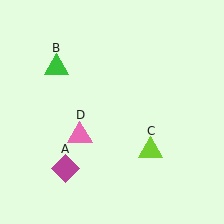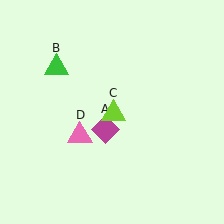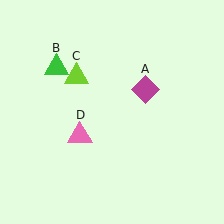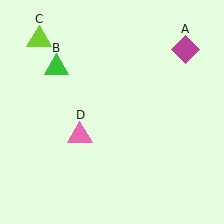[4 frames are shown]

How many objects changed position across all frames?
2 objects changed position: magenta diamond (object A), lime triangle (object C).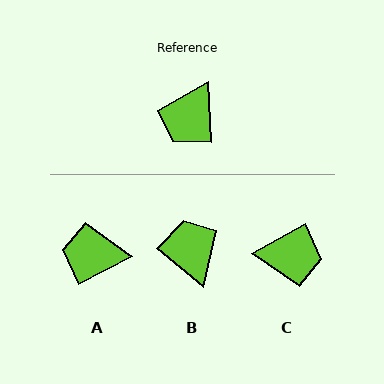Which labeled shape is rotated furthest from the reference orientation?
B, about 132 degrees away.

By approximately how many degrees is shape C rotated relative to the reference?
Approximately 116 degrees counter-clockwise.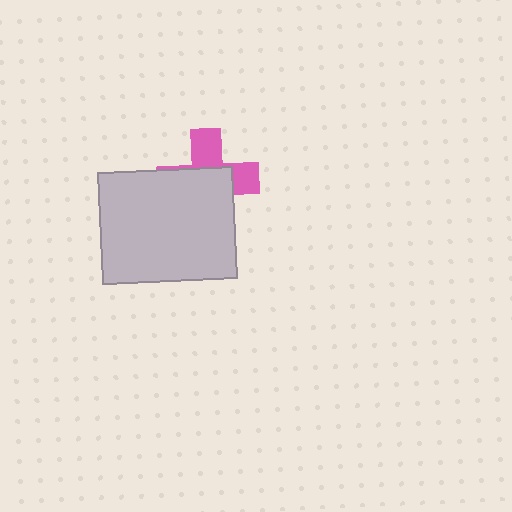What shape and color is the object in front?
The object in front is a light gray rectangle.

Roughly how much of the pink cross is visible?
A small part of it is visible (roughly 41%).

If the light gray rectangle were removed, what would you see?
You would see the complete pink cross.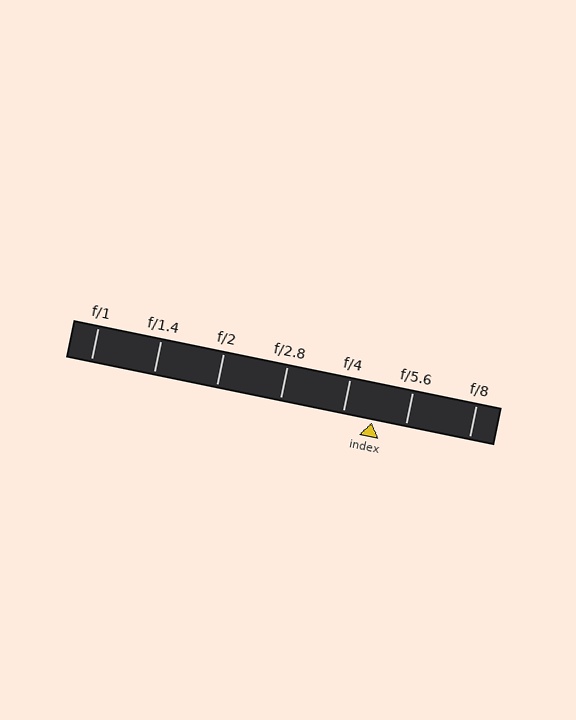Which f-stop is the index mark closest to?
The index mark is closest to f/4.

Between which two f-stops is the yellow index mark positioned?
The index mark is between f/4 and f/5.6.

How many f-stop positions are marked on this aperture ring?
There are 7 f-stop positions marked.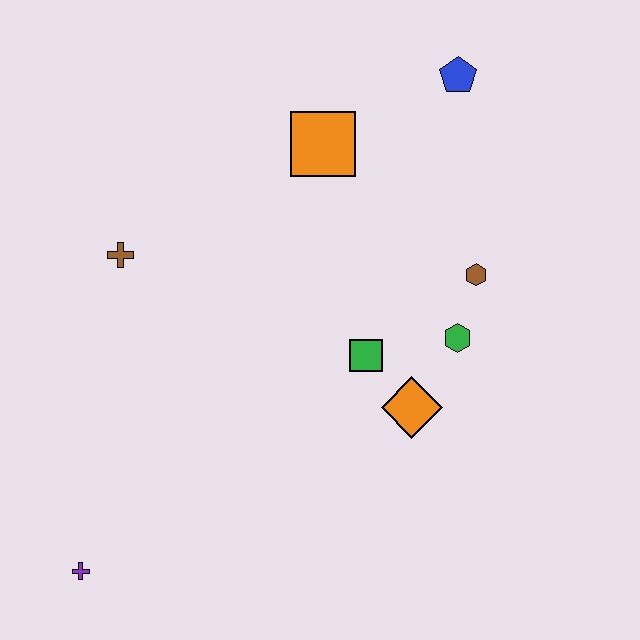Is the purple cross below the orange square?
Yes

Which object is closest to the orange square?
The blue pentagon is closest to the orange square.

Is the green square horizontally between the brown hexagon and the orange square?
Yes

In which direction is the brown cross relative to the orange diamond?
The brown cross is to the left of the orange diamond.